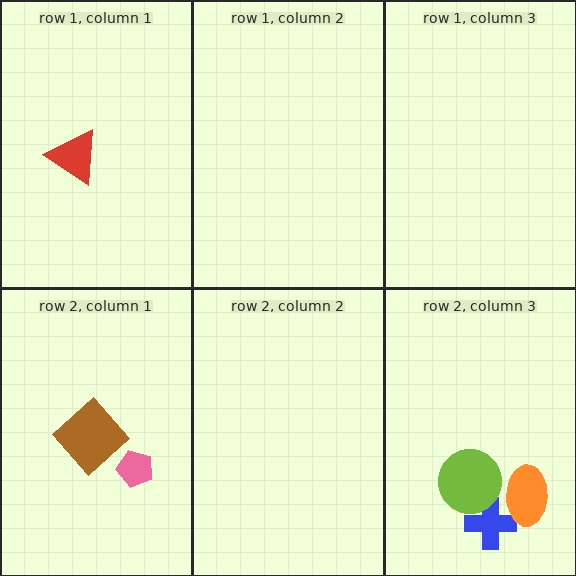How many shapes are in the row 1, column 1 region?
1.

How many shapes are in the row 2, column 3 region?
3.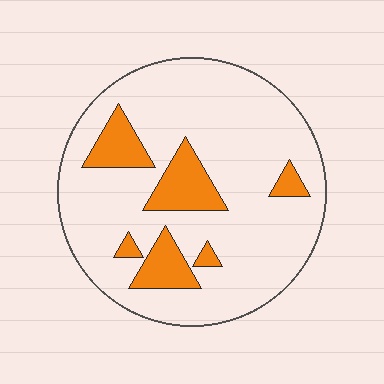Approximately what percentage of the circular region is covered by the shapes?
Approximately 15%.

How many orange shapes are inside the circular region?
6.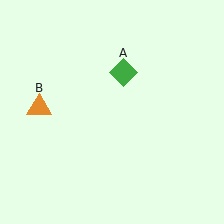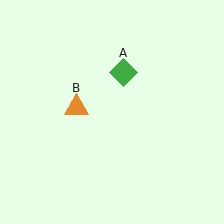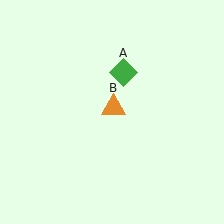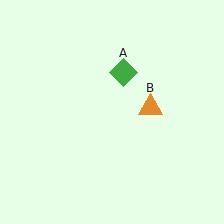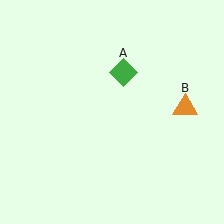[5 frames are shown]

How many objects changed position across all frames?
1 object changed position: orange triangle (object B).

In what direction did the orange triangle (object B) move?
The orange triangle (object B) moved right.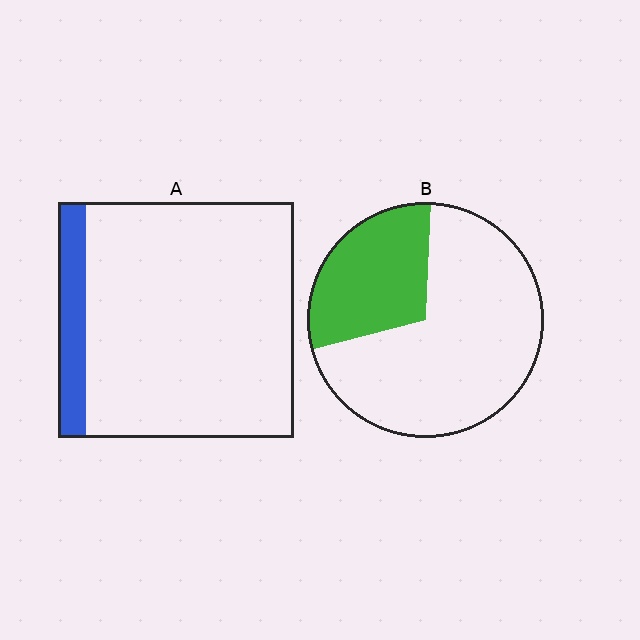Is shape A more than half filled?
No.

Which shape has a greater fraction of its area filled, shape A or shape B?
Shape B.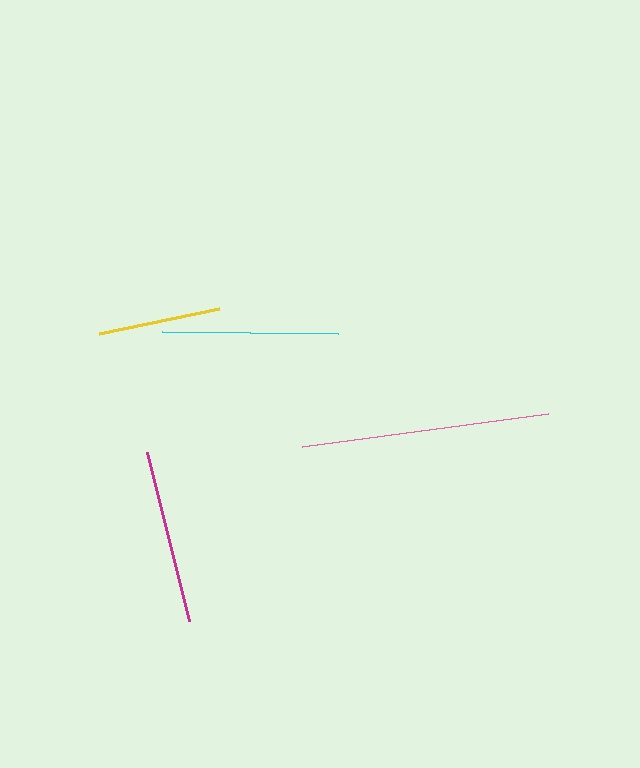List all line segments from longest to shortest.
From longest to shortest: pink, cyan, magenta, yellow.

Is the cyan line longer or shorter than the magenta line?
The cyan line is longer than the magenta line.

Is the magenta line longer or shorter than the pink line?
The pink line is longer than the magenta line.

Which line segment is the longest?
The pink line is the longest at approximately 248 pixels.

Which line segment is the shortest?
The yellow line is the shortest at approximately 123 pixels.